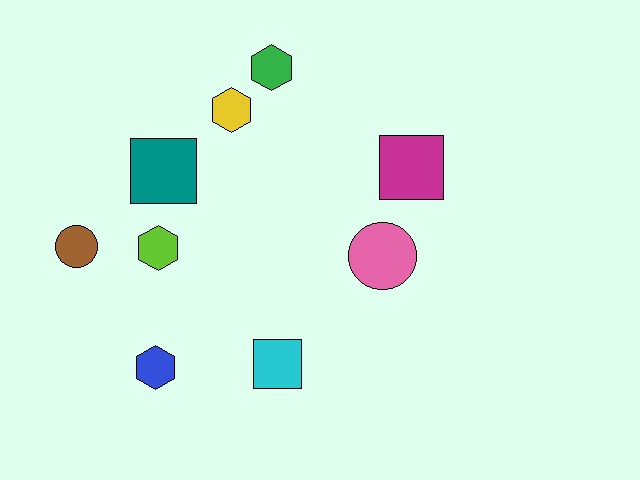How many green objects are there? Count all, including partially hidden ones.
There is 1 green object.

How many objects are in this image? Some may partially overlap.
There are 9 objects.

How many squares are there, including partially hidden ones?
There are 3 squares.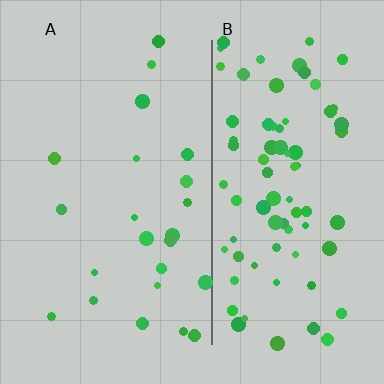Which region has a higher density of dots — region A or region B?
B (the right).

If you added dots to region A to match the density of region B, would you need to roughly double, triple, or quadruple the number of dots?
Approximately quadruple.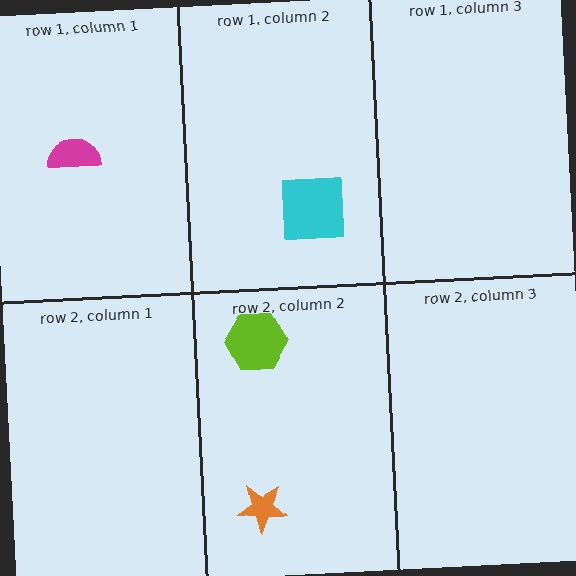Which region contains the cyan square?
The row 1, column 2 region.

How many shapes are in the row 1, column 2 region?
1.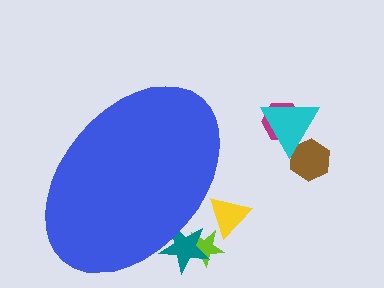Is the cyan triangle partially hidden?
No, the cyan triangle is fully visible.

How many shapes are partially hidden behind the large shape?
3 shapes are partially hidden.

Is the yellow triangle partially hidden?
Yes, the yellow triangle is partially hidden behind the blue ellipse.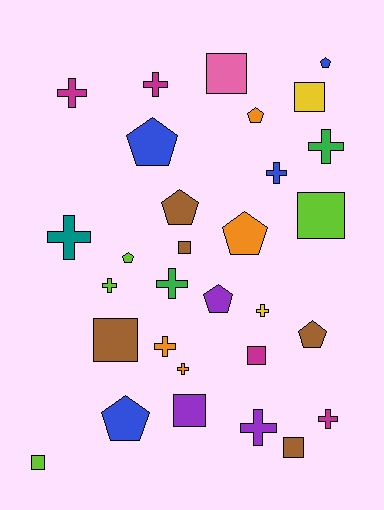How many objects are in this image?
There are 30 objects.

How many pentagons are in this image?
There are 9 pentagons.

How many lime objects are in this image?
There are 4 lime objects.